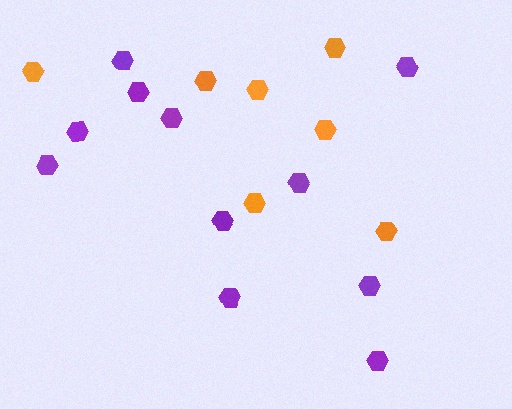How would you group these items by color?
There are 2 groups: one group of orange hexagons (7) and one group of purple hexagons (11).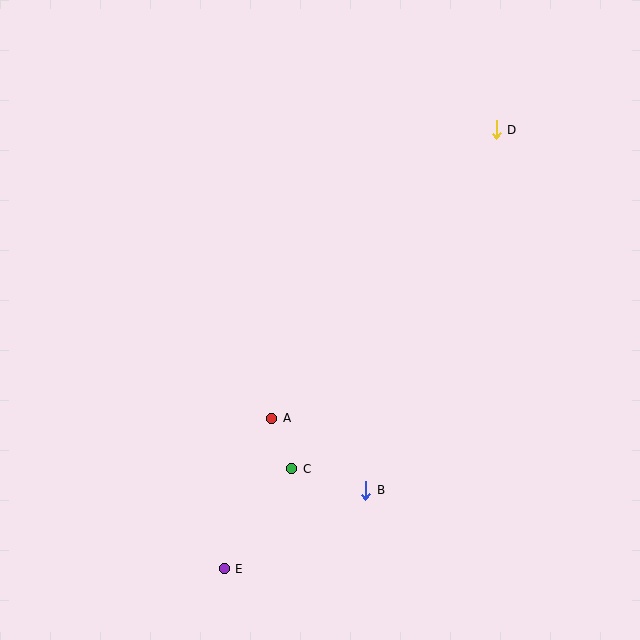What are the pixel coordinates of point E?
Point E is at (224, 569).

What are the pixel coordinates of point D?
Point D is at (496, 130).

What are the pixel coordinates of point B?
Point B is at (366, 490).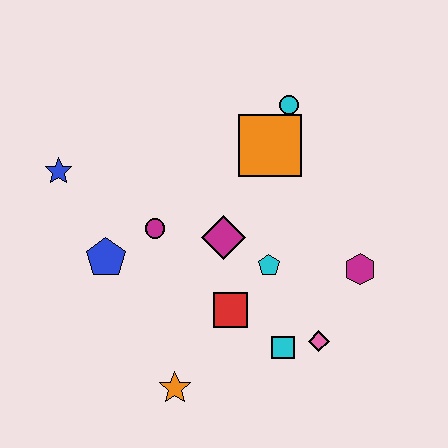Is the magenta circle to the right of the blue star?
Yes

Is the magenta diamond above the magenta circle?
No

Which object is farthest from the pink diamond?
The blue star is farthest from the pink diamond.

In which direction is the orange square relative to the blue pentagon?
The orange square is to the right of the blue pentagon.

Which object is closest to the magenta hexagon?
The pink diamond is closest to the magenta hexagon.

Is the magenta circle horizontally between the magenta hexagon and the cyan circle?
No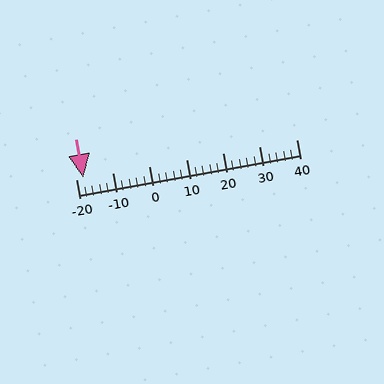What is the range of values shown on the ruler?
The ruler shows values from -20 to 40.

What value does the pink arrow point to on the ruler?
The pink arrow points to approximately -18.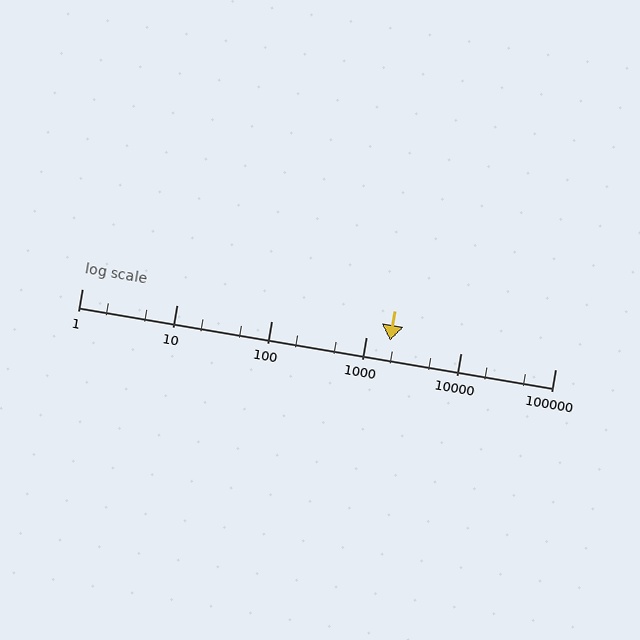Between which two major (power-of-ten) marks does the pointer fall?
The pointer is between 1000 and 10000.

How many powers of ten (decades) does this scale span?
The scale spans 5 decades, from 1 to 100000.